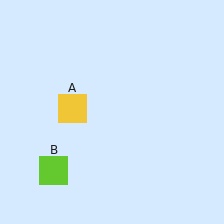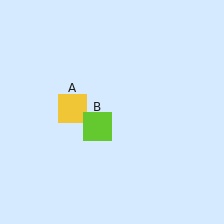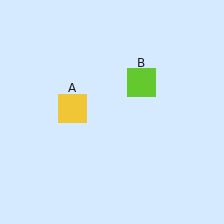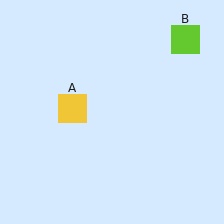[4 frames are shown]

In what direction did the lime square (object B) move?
The lime square (object B) moved up and to the right.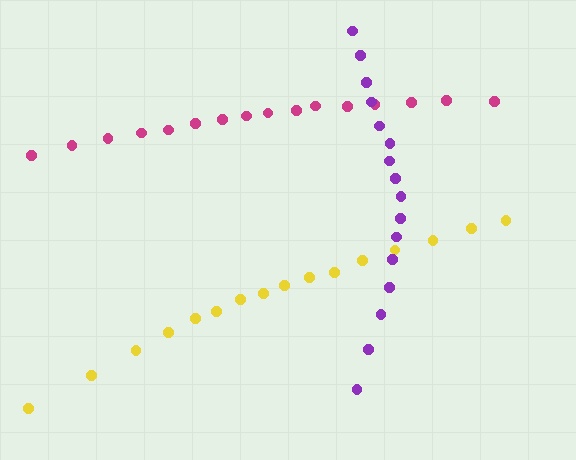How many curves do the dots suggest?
There are 3 distinct paths.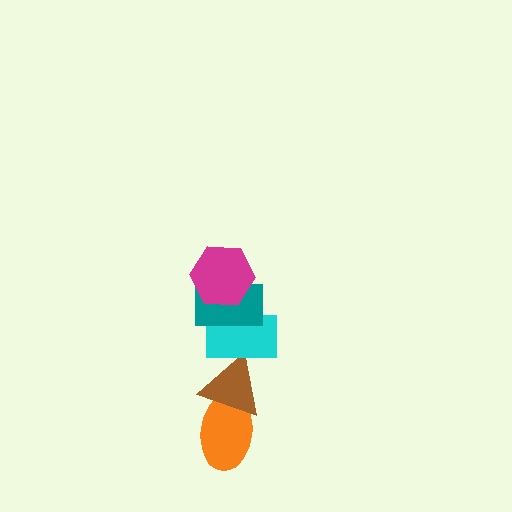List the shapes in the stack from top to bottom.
From top to bottom: the magenta hexagon, the teal rectangle, the cyan rectangle, the brown triangle, the orange ellipse.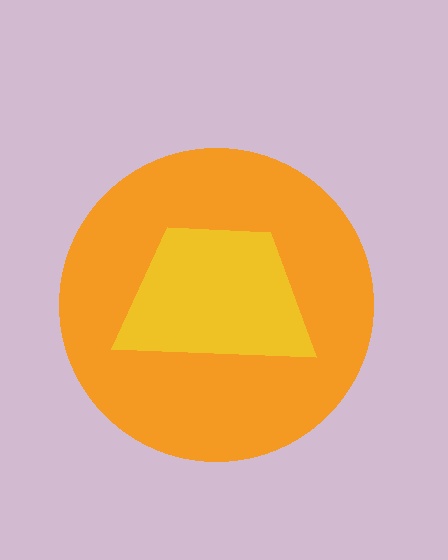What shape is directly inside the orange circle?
The yellow trapezoid.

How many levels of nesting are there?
2.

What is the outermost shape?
The orange circle.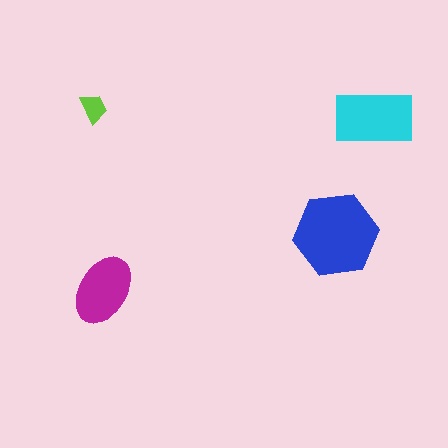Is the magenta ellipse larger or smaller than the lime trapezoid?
Larger.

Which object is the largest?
The blue hexagon.